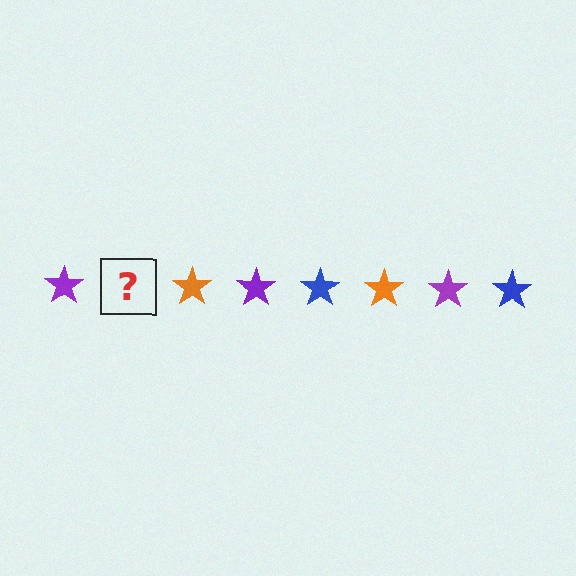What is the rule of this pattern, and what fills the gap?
The rule is that the pattern cycles through purple, blue, orange stars. The gap should be filled with a blue star.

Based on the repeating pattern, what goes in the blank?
The blank should be a blue star.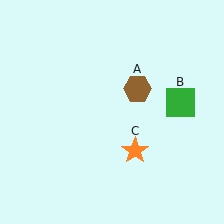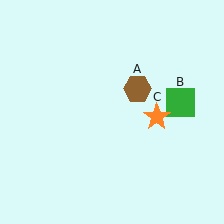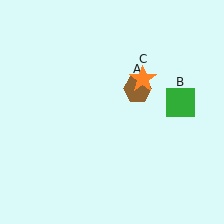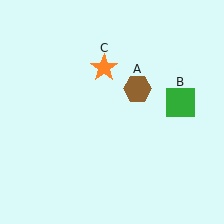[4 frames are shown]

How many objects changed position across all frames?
1 object changed position: orange star (object C).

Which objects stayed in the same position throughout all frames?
Brown hexagon (object A) and green square (object B) remained stationary.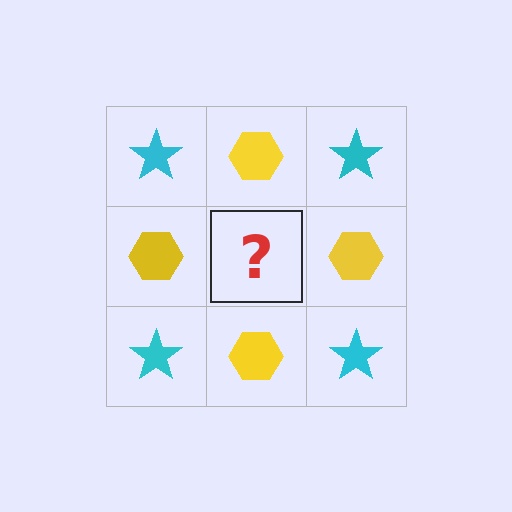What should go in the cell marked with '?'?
The missing cell should contain a cyan star.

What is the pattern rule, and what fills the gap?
The rule is that it alternates cyan star and yellow hexagon in a checkerboard pattern. The gap should be filled with a cyan star.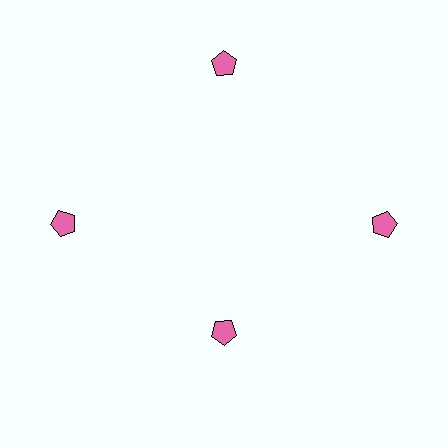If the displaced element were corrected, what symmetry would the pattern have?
It would have 4-fold rotational symmetry — the pattern would map onto itself every 90 degrees.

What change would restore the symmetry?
The symmetry would be restored by moving it outward, back onto the ring so that all 4 pentagons sit at equal angles and equal distance from the center.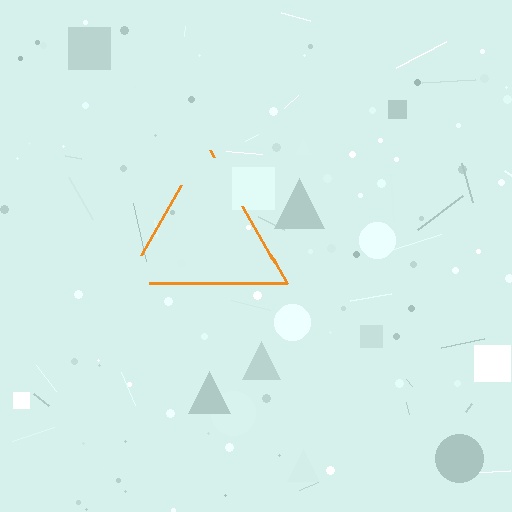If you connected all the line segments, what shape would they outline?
They would outline a triangle.